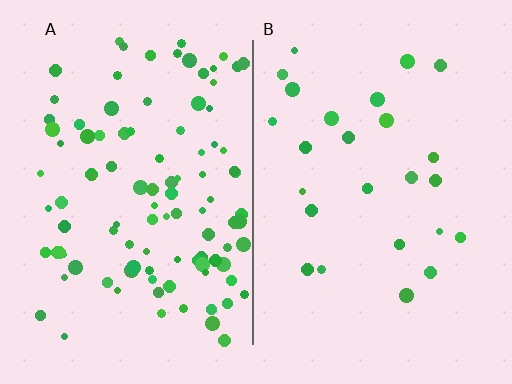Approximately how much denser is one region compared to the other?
Approximately 4.0× — region A over region B.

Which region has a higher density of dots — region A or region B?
A (the left).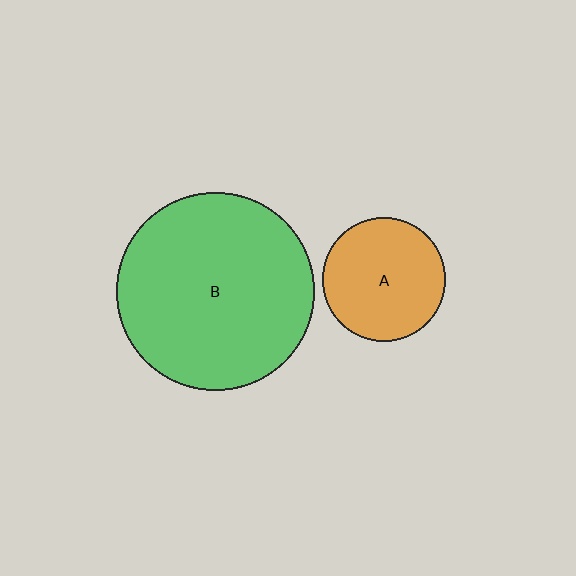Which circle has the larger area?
Circle B (green).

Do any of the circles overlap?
No, none of the circles overlap.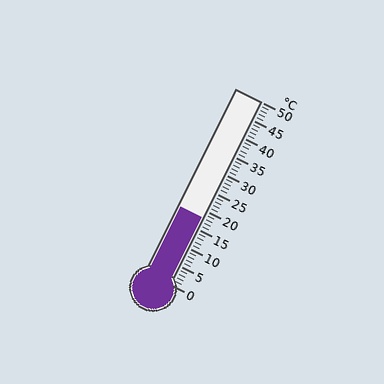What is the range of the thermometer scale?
The thermometer scale ranges from 0°C to 50°C.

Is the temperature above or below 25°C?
The temperature is below 25°C.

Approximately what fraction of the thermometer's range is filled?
The thermometer is filled to approximately 35% of its range.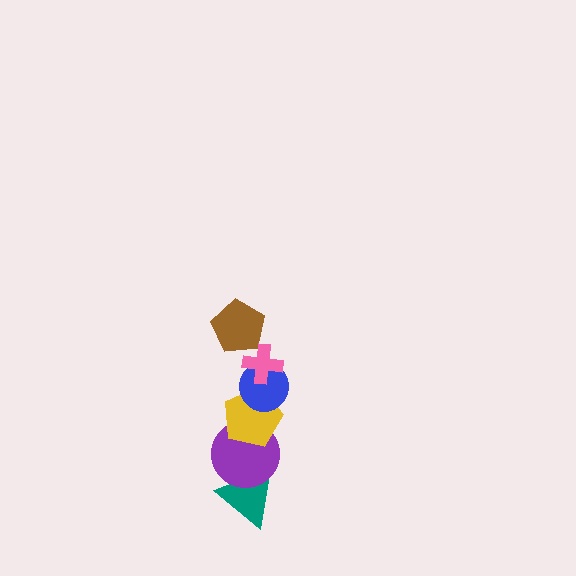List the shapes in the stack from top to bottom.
From top to bottom: the pink cross, the brown pentagon, the blue circle, the yellow pentagon, the purple circle, the teal triangle.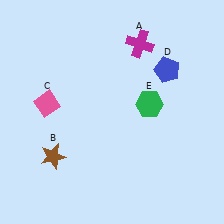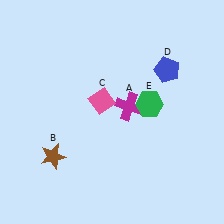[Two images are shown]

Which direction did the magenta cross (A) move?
The magenta cross (A) moved down.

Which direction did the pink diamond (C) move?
The pink diamond (C) moved right.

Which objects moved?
The objects that moved are: the magenta cross (A), the pink diamond (C).